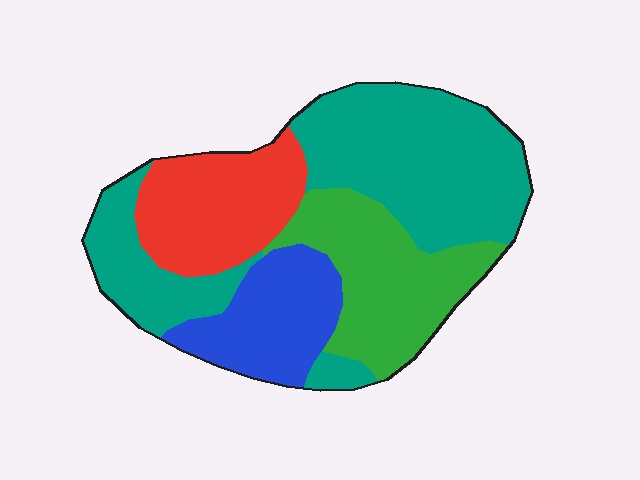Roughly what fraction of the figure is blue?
Blue takes up about one sixth (1/6) of the figure.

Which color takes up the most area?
Teal, at roughly 45%.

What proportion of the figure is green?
Green covers around 20% of the figure.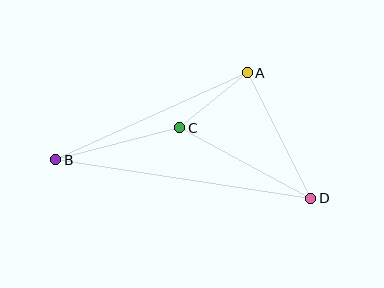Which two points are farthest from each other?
Points B and D are farthest from each other.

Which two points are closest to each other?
Points A and C are closest to each other.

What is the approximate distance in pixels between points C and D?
The distance between C and D is approximately 149 pixels.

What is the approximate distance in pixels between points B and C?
The distance between B and C is approximately 128 pixels.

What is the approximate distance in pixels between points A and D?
The distance between A and D is approximately 141 pixels.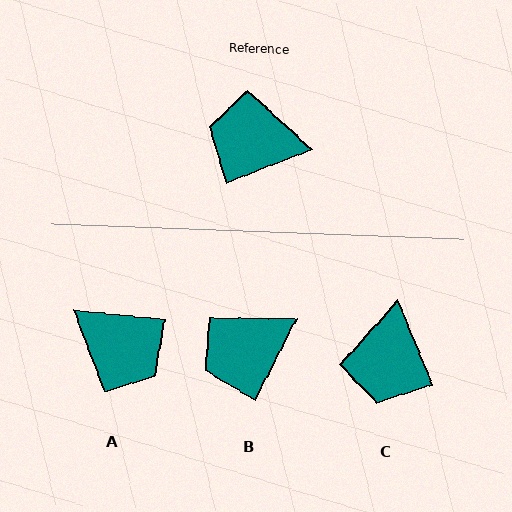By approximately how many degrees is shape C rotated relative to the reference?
Approximately 91 degrees counter-clockwise.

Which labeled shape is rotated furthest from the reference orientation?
A, about 154 degrees away.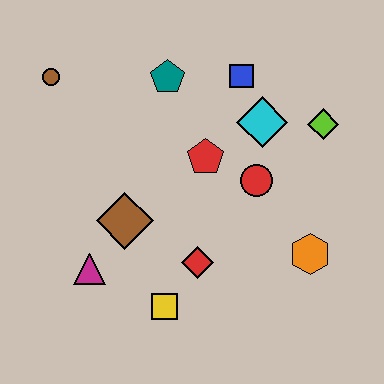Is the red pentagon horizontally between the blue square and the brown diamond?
Yes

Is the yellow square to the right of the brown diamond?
Yes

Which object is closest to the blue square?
The cyan diamond is closest to the blue square.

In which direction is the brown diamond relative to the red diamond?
The brown diamond is to the left of the red diamond.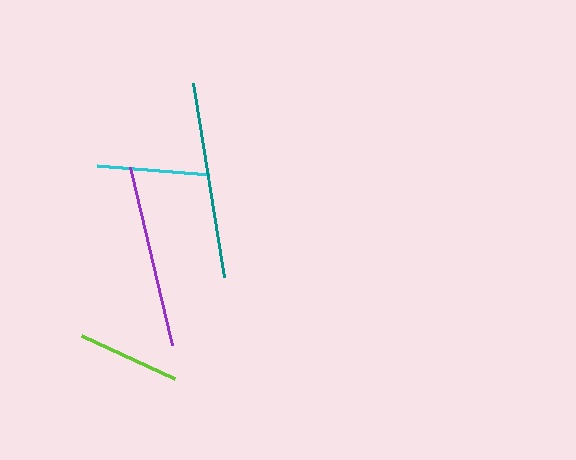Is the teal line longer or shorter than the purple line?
The teal line is longer than the purple line.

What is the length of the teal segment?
The teal segment is approximately 196 pixels long.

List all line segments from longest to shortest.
From longest to shortest: teal, purple, cyan, lime.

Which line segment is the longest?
The teal line is the longest at approximately 196 pixels.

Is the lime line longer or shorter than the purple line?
The purple line is longer than the lime line.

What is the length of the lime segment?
The lime segment is approximately 102 pixels long.